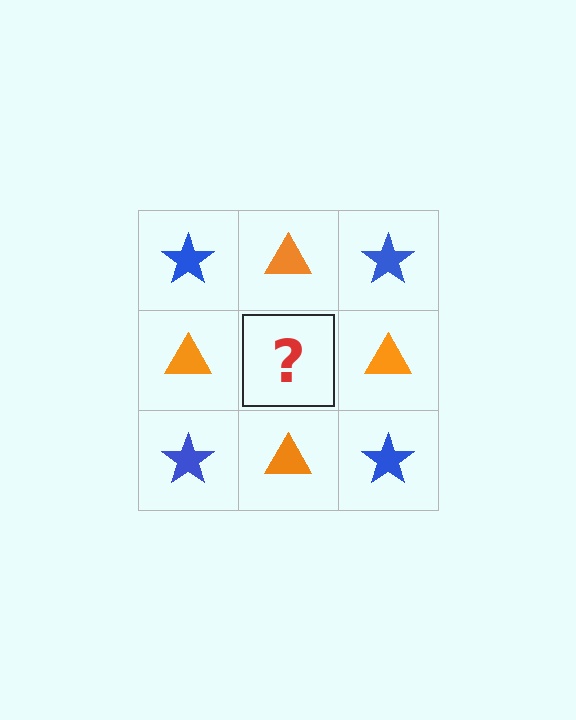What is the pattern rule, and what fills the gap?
The rule is that it alternates blue star and orange triangle in a checkerboard pattern. The gap should be filled with a blue star.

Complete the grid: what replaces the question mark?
The question mark should be replaced with a blue star.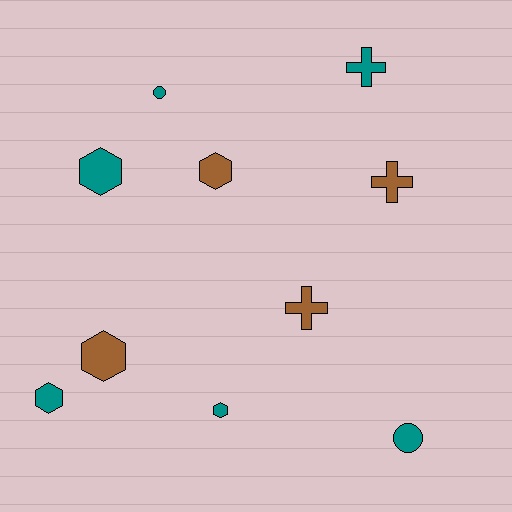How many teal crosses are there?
There is 1 teal cross.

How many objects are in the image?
There are 10 objects.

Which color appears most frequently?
Teal, with 6 objects.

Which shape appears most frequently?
Hexagon, with 5 objects.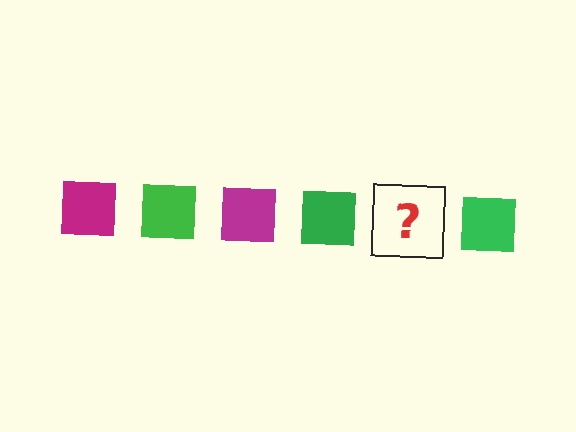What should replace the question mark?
The question mark should be replaced with a magenta square.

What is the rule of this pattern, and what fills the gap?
The rule is that the pattern cycles through magenta, green squares. The gap should be filled with a magenta square.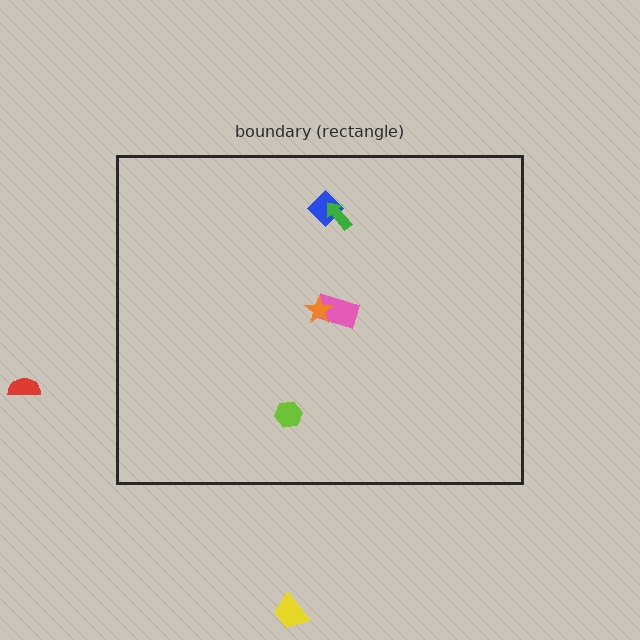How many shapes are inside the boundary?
5 inside, 2 outside.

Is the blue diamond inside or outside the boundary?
Inside.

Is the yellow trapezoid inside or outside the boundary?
Outside.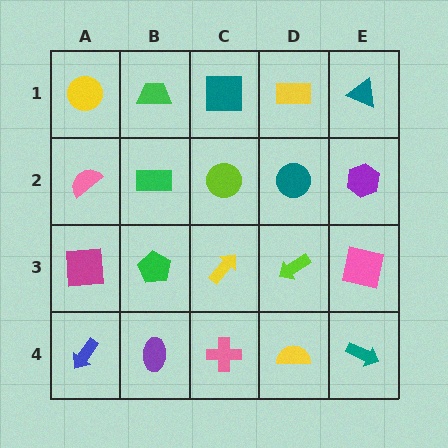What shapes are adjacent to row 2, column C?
A teal square (row 1, column C), a yellow arrow (row 3, column C), a green rectangle (row 2, column B), a teal circle (row 2, column D).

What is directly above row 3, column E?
A purple hexagon.